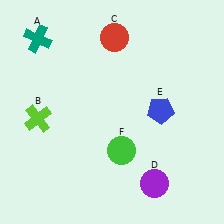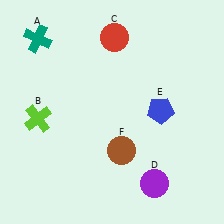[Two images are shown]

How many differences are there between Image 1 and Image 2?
There is 1 difference between the two images.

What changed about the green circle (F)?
In Image 1, F is green. In Image 2, it changed to brown.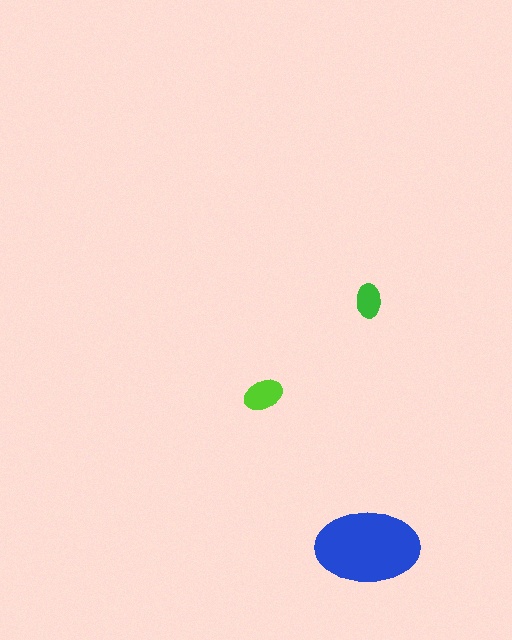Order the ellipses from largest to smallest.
the blue one, the lime one, the green one.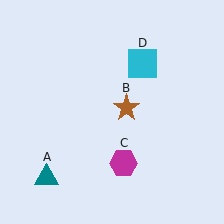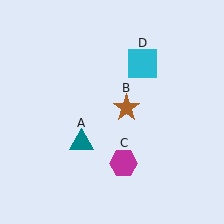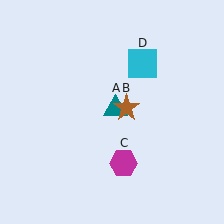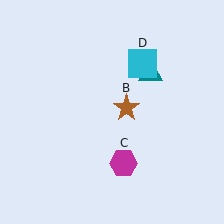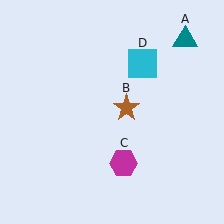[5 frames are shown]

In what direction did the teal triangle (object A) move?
The teal triangle (object A) moved up and to the right.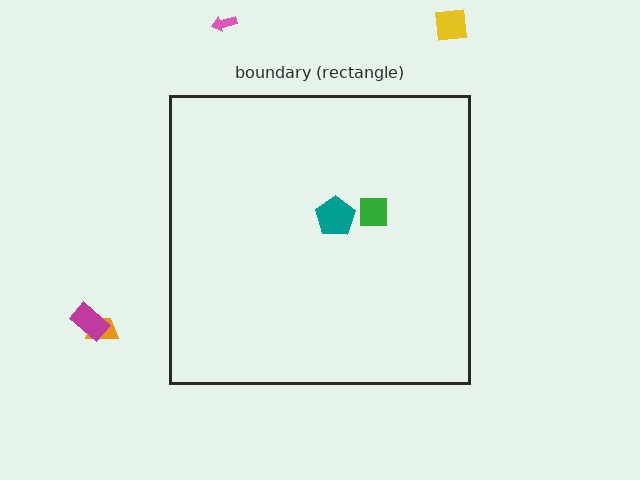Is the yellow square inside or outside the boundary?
Outside.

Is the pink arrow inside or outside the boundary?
Outside.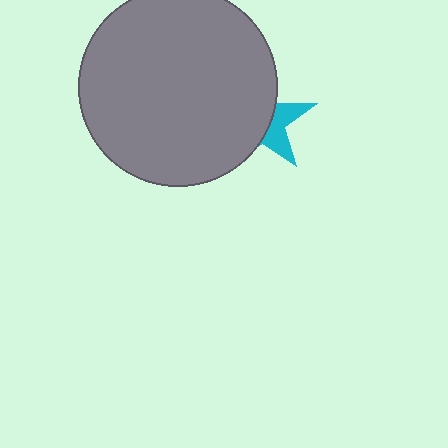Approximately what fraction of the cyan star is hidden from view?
Roughly 65% of the cyan star is hidden behind the gray circle.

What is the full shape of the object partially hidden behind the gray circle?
The partially hidden object is a cyan star.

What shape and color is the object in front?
The object in front is a gray circle.